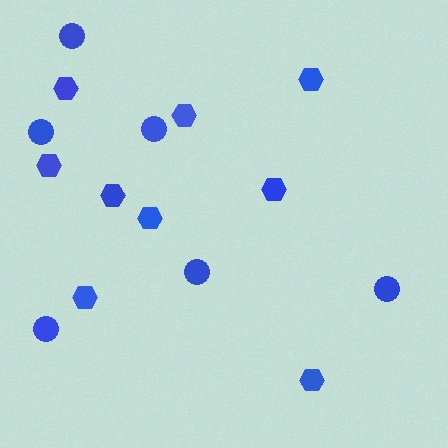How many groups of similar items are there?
There are 2 groups: one group of hexagons (9) and one group of circles (6).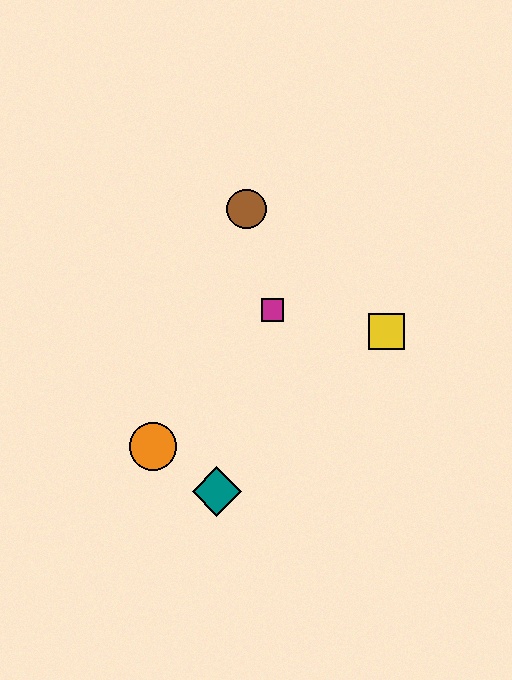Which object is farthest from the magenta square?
The teal diamond is farthest from the magenta square.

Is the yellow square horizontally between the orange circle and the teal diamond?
No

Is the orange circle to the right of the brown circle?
No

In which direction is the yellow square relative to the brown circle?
The yellow square is to the right of the brown circle.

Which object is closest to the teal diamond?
The orange circle is closest to the teal diamond.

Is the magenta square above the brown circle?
No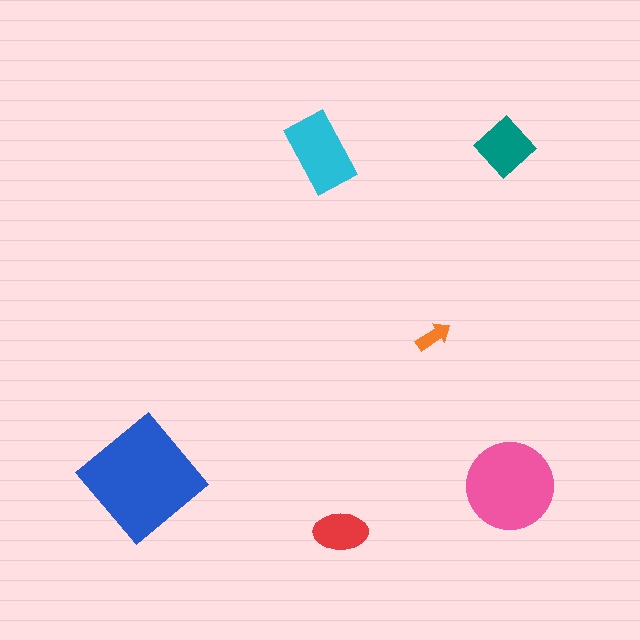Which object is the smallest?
The orange arrow.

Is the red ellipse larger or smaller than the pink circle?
Smaller.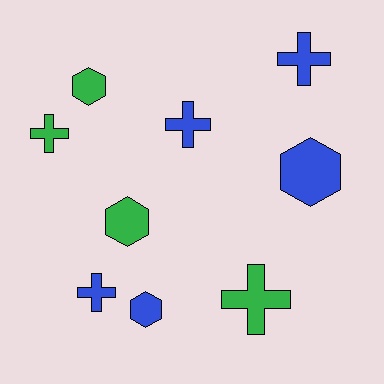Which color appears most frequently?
Blue, with 5 objects.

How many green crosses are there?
There are 2 green crosses.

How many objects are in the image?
There are 9 objects.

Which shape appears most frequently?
Cross, with 5 objects.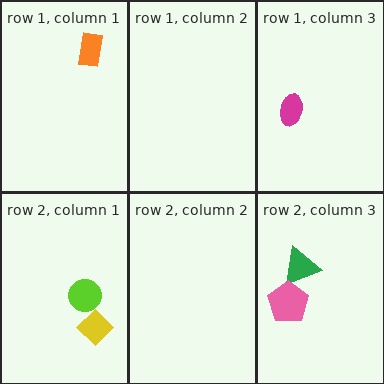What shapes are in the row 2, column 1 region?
The lime circle, the yellow diamond.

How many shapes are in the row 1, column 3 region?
1.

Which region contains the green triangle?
The row 2, column 3 region.